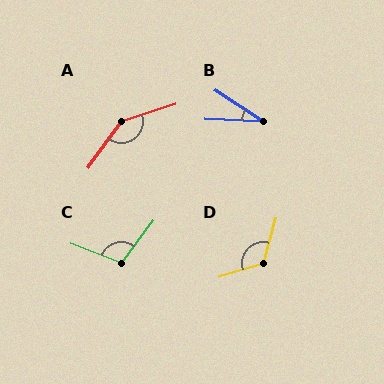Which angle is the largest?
A, at approximately 143 degrees.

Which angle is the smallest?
B, at approximately 30 degrees.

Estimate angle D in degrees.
Approximately 122 degrees.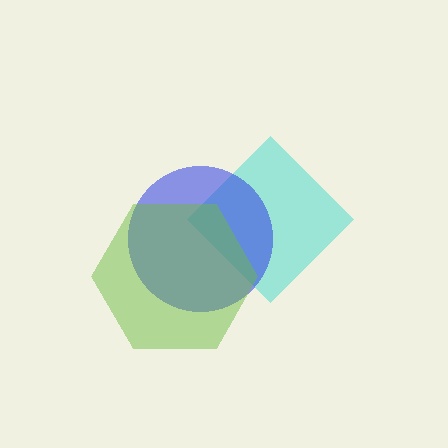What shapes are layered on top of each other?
The layered shapes are: a cyan diamond, a blue circle, a lime hexagon.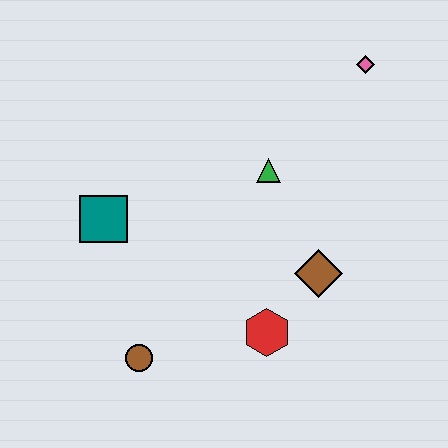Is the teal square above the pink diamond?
No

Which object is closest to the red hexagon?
The brown diamond is closest to the red hexagon.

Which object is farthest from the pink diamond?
The brown circle is farthest from the pink diamond.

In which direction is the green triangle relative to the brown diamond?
The green triangle is above the brown diamond.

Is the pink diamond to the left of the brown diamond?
No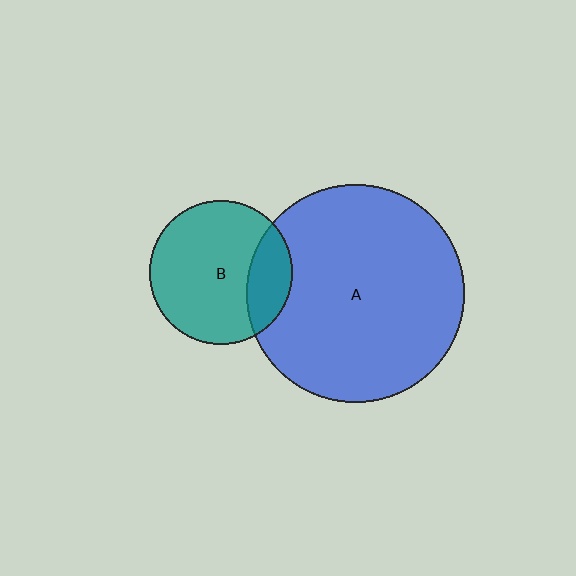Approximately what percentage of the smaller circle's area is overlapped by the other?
Approximately 20%.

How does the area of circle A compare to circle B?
Approximately 2.3 times.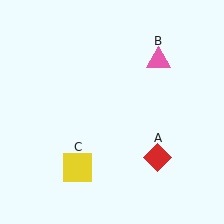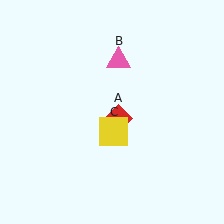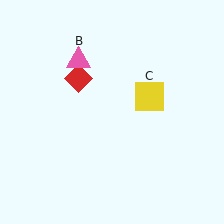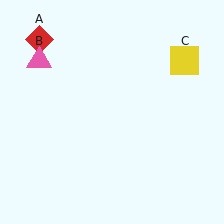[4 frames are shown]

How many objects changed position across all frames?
3 objects changed position: red diamond (object A), pink triangle (object B), yellow square (object C).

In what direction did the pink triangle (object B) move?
The pink triangle (object B) moved left.